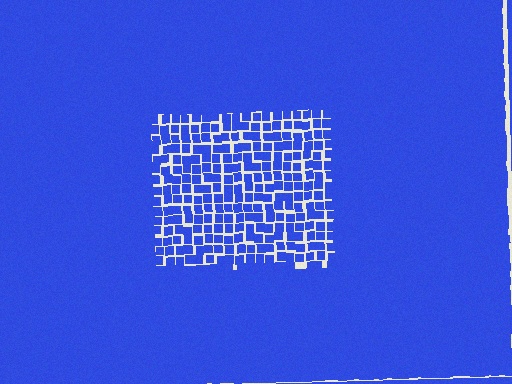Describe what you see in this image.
The image contains small blue elements arranged at two different densities. A rectangle-shaped region is visible where the elements are less densely packed than the surrounding area.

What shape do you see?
I see a rectangle.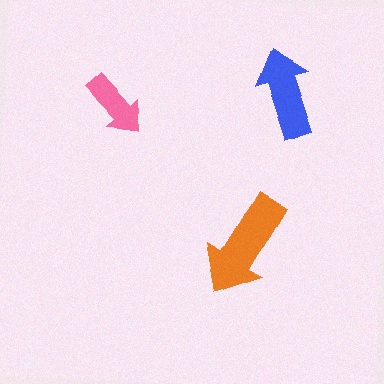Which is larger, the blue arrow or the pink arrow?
The blue one.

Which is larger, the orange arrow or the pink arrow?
The orange one.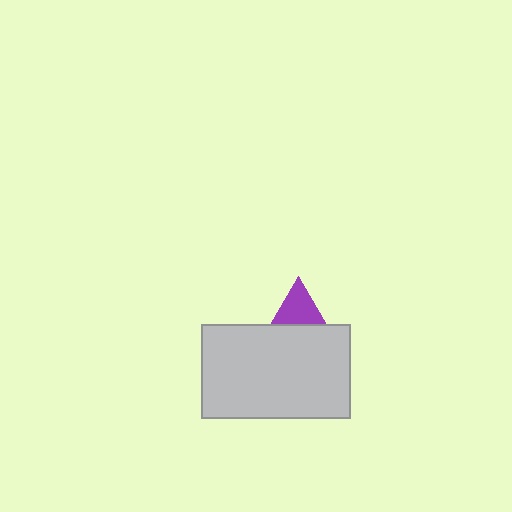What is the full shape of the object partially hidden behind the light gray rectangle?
The partially hidden object is a purple triangle.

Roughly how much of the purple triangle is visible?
A small part of it is visible (roughly 36%).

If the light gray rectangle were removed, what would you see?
You would see the complete purple triangle.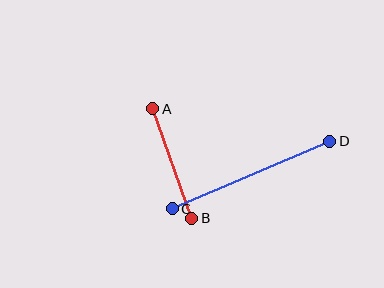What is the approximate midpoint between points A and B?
The midpoint is at approximately (172, 164) pixels.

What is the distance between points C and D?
The distance is approximately 171 pixels.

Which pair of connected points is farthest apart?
Points C and D are farthest apart.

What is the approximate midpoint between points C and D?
The midpoint is at approximately (251, 175) pixels.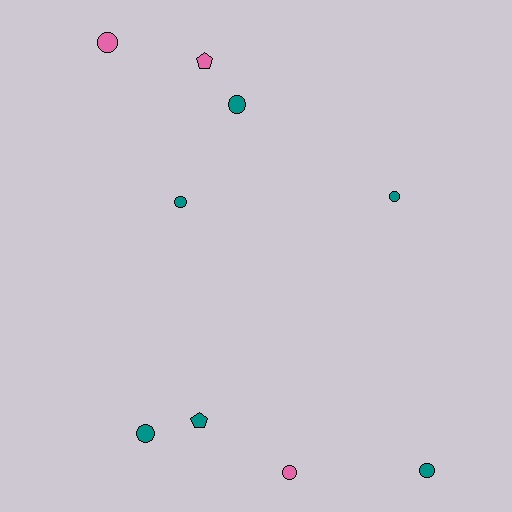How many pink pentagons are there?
There is 1 pink pentagon.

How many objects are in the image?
There are 9 objects.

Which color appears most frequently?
Teal, with 6 objects.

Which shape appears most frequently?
Circle, with 7 objects.